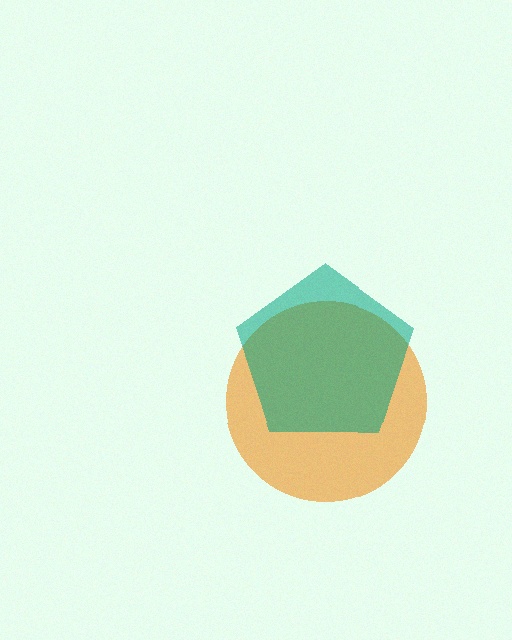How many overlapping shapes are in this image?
There are 2 overlapping shapes in the image.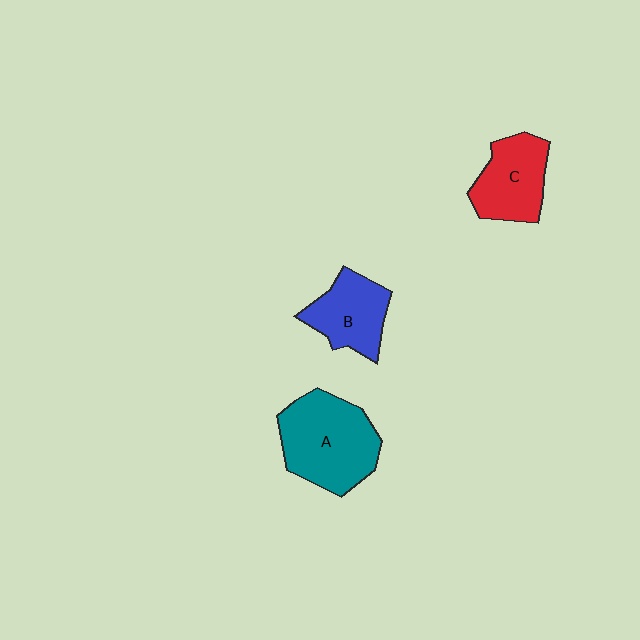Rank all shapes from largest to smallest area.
From largest to smallest: A (teal), C (red), B (blue).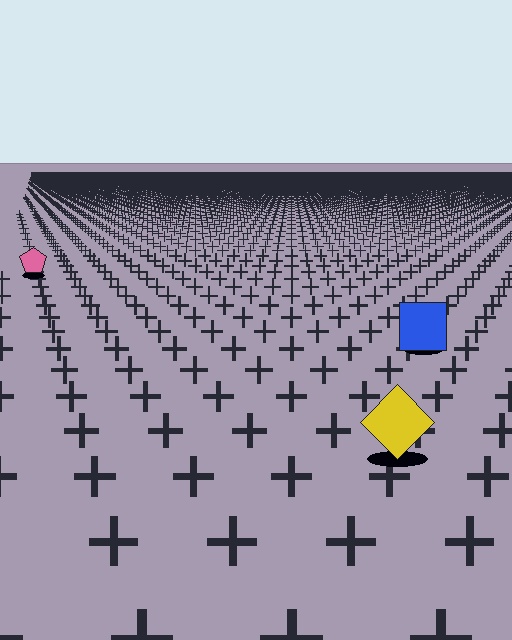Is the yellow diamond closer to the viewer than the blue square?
Yes. The yellow diamond is closer — you can tell from the texture gradient: the ground texture is coarser near it.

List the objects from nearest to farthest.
From nearest to farthest: the yellow diamond, the blue square, the pink pentagon.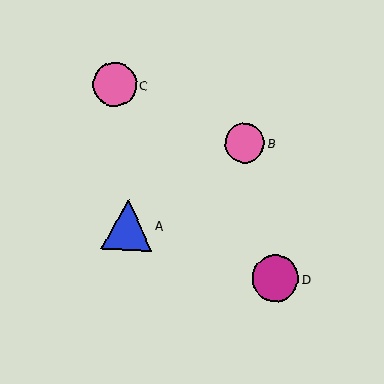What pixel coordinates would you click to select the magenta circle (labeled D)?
Click at (275, 278) to select the magenta circle D.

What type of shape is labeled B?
Shape B is a pink circle.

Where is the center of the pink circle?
The center of the pink circle is at (244, 143).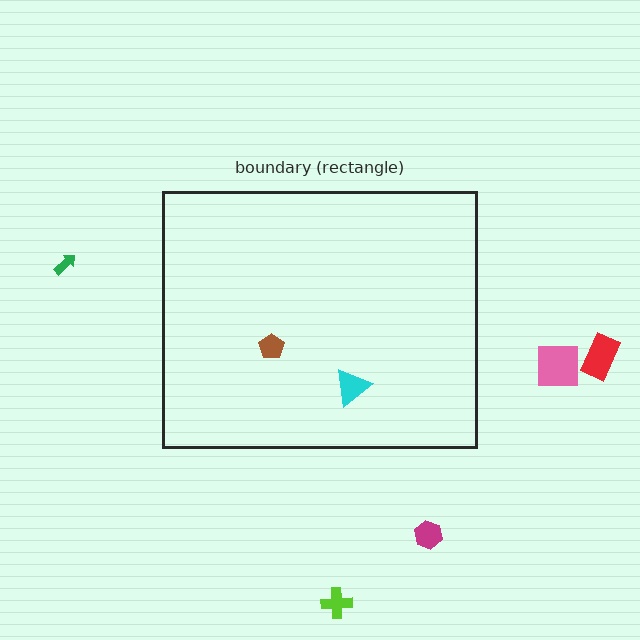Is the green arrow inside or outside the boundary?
Outside.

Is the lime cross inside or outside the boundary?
Outside.